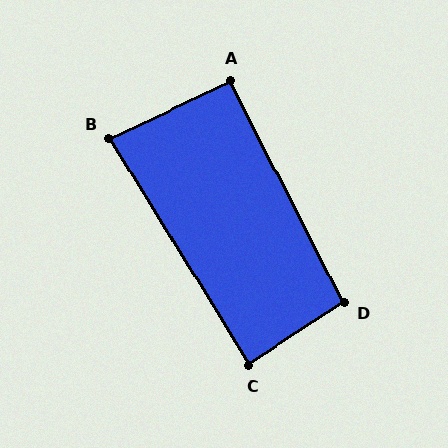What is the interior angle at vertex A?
Approximately 92 degrees (approximately right).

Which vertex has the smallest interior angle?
B, at approximately 84 degrees.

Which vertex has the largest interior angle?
D, at approximately 96 degrees.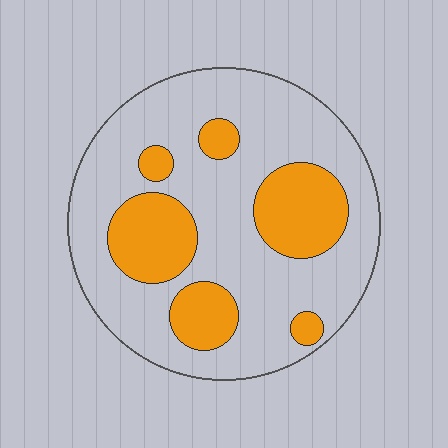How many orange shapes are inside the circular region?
6.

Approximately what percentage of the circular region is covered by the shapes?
Approximately 25%.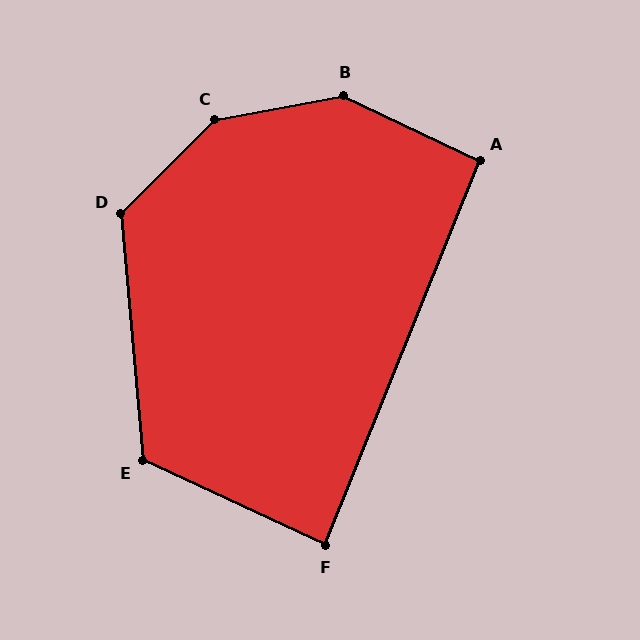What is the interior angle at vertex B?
Approximately 144 degrees (obtuse).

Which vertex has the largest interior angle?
C, at approximately 146 degrees.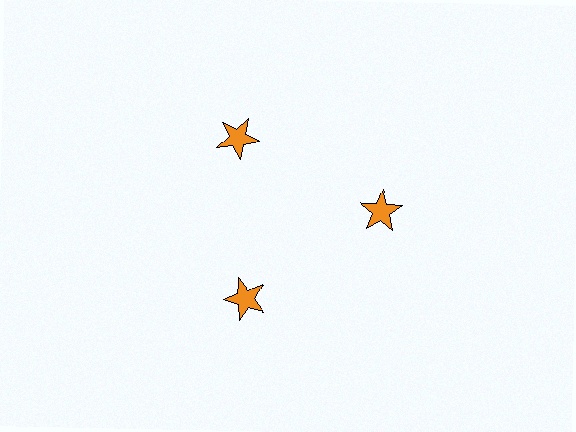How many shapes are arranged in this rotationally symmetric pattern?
There are 3 shapes, arranged in 3 groups of 1.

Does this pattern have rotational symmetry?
Yes, this pattern has 3-fold rotational symmetry. It looks the same after rotating 120 degrees around the center.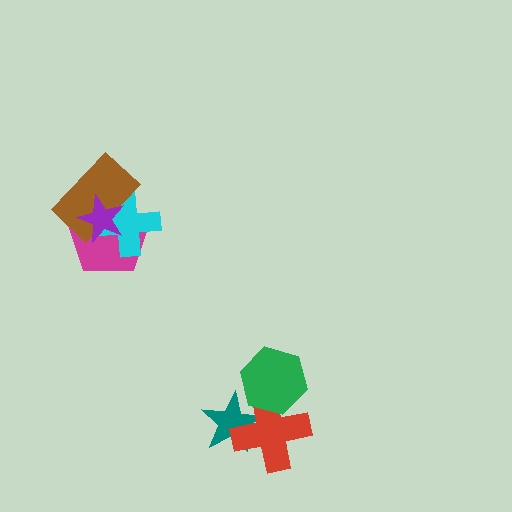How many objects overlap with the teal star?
2 objects overlap with the teal star.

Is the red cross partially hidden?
Yes, it is partially covered by another shape.